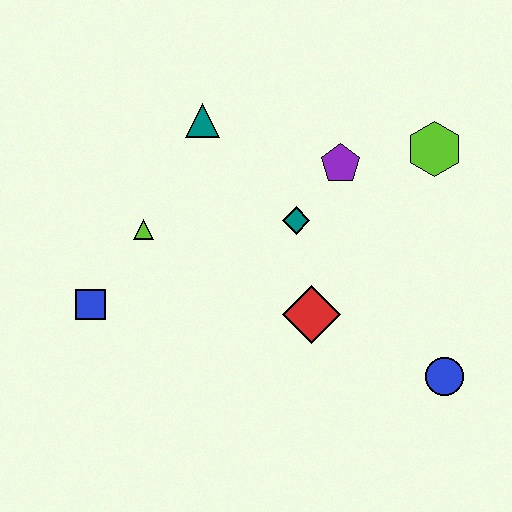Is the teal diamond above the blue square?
Yes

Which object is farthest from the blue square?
The lime hexagon is farthest from the blue square.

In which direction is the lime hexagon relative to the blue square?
The lime hexagon is to the right of the blue square.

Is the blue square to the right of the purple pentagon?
No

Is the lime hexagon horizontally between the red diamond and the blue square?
No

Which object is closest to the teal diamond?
The purple pentagon is closest to the teal diamond.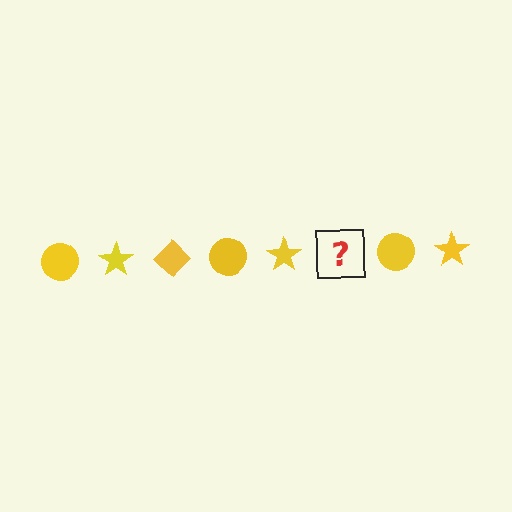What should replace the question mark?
The question mark should be replaced with a yellow diamond.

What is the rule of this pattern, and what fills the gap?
The rule is that the pattern cycles through circle, star, diamond shapes in yellow. The gap should be filled with a yellow diamond.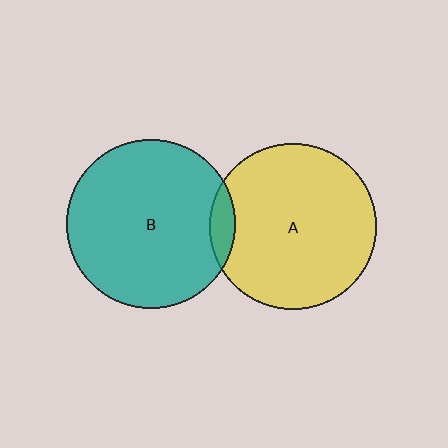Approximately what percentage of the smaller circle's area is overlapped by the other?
Approximately 5%.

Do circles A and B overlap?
Yes.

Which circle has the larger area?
Circle B (teal).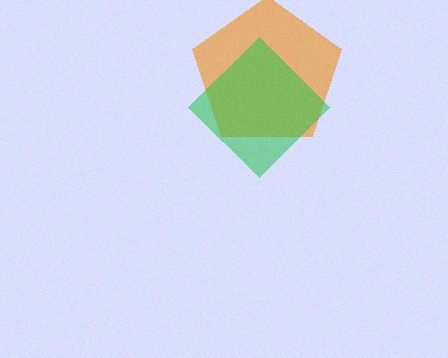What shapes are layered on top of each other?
The layered shapes are: an orange pentagon, a green diamond.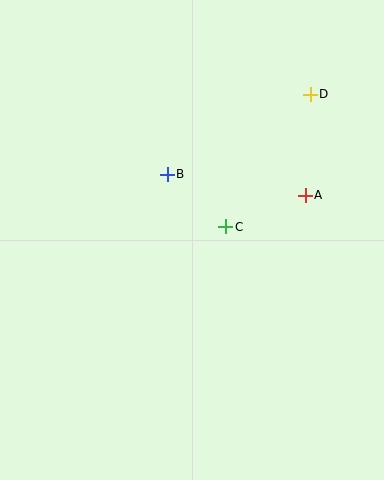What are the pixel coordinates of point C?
Point C is at (226, 227).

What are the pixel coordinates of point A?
Point A is at (305, 195).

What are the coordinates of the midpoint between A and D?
The midpoint between A and D is at (308, 145).